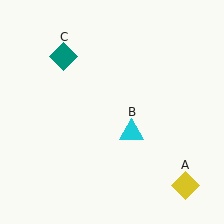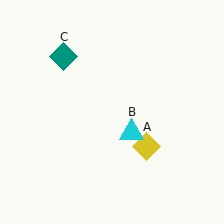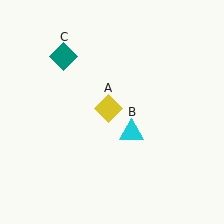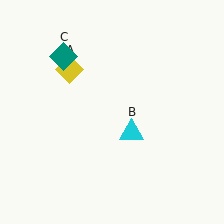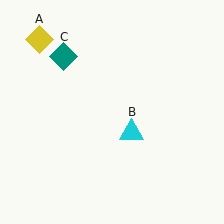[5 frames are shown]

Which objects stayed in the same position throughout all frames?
Cyan triangle (object B) and teal diamond (object C) remained stationary.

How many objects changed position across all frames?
1 object changed position: yellow diamond (object A).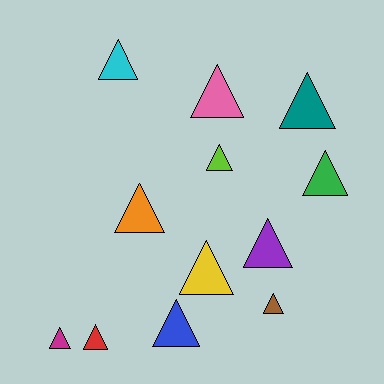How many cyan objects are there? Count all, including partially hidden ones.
There is 1 cyan object.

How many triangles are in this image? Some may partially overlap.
There are 12 triangles.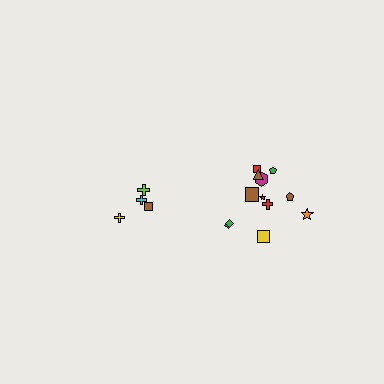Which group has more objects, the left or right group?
The right group.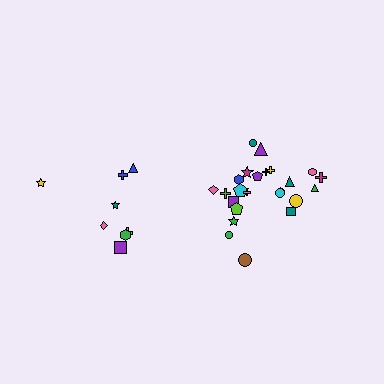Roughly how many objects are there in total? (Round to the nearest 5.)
Roughly 35 objects in total.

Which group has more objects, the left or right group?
The right group.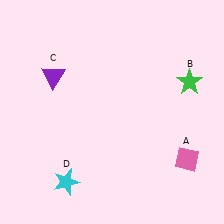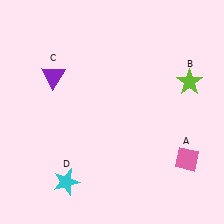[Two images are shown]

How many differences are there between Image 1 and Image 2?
There is 1 difference between the two images.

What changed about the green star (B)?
In Image 1, B is green. In Image 2, it changed to lime.